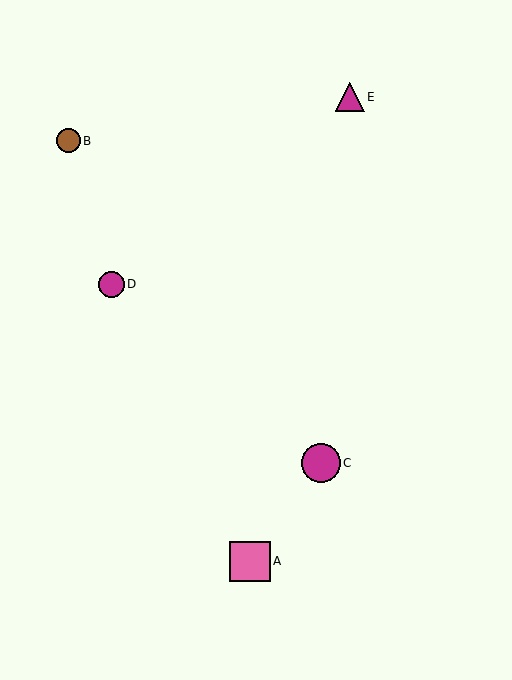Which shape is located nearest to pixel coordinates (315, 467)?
The magenta circle (labeled C) at (321, 463) is nearest to that location.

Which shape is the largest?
The pink square (labeled A) is the largest.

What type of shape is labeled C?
Shape C is a magenta circle.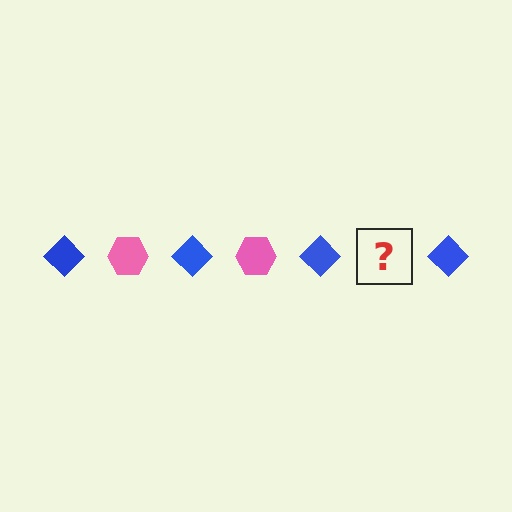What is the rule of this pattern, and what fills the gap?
The rule is that the pattern alternates between blue diamond and pink hexagon. The gap should be filled with a pink hexagon.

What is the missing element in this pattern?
The missing element is a pink hexagon.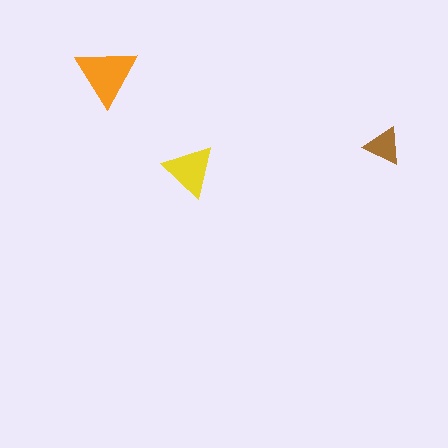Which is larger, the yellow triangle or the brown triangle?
The yellow one.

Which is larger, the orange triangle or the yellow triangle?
The orange one.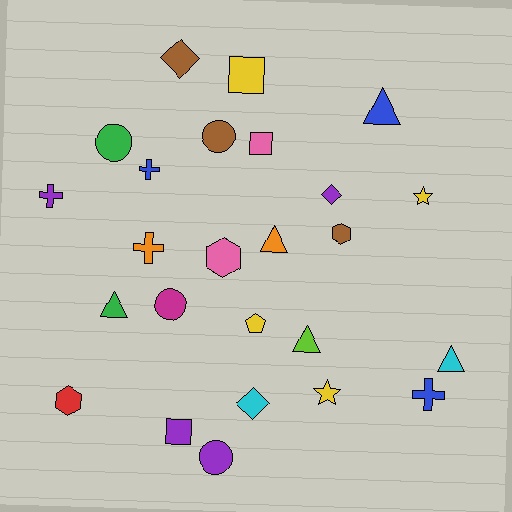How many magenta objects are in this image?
There is 1 magenta object.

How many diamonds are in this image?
There are 3 diamonds.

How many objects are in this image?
There are 25 objects.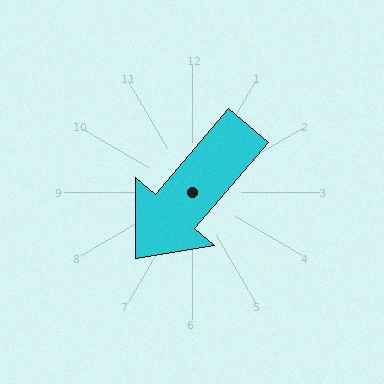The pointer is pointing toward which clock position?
Roughly 7 o'clock.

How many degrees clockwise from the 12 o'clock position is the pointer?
Approximately 221 degrees.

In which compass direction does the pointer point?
Southwest.